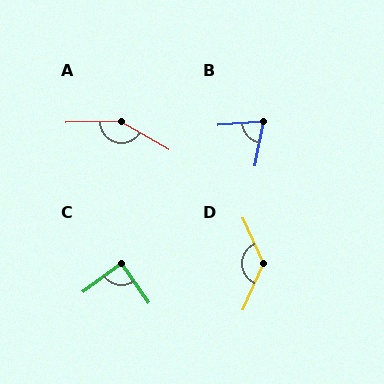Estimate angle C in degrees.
Approximately 89 degrees.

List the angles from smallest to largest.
B (75°), C (89°), D (132°), A (148°).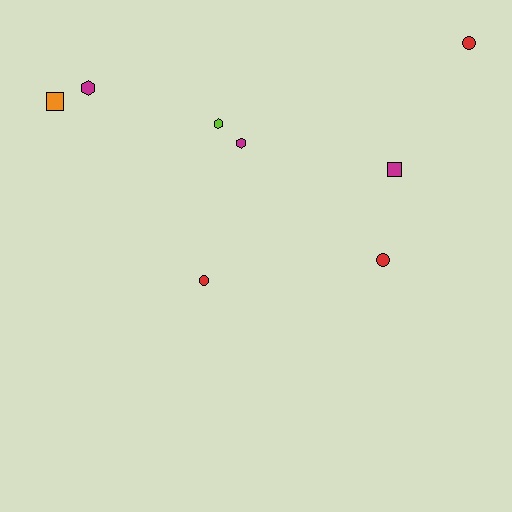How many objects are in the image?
There are 8 objects.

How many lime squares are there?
There are no lime squares.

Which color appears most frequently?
Magenta, with 3 objects.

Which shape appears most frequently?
Hexagon, with 3 objects.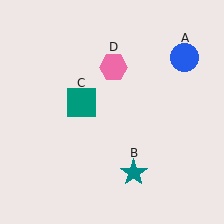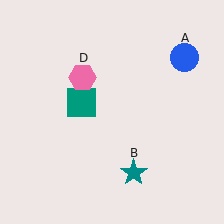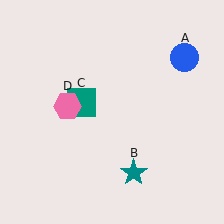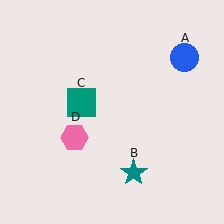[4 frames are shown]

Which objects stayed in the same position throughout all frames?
Blue circle (object A) and teal star (object B) and teal square (object C) remained stationary.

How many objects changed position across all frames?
1 object changed position: pink hexagon (object D).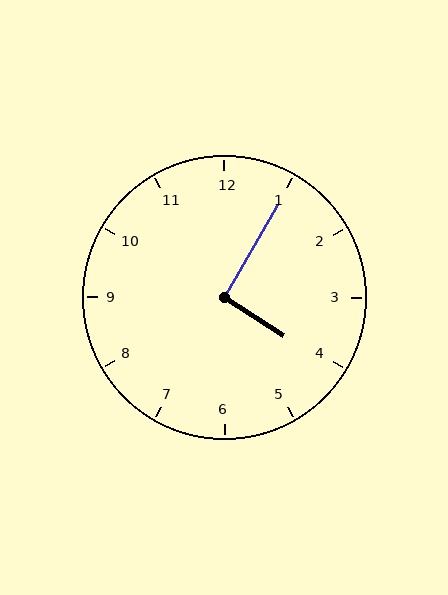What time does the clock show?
4:05.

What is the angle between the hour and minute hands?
Approximately 92 degrees.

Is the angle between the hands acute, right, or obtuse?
It is right.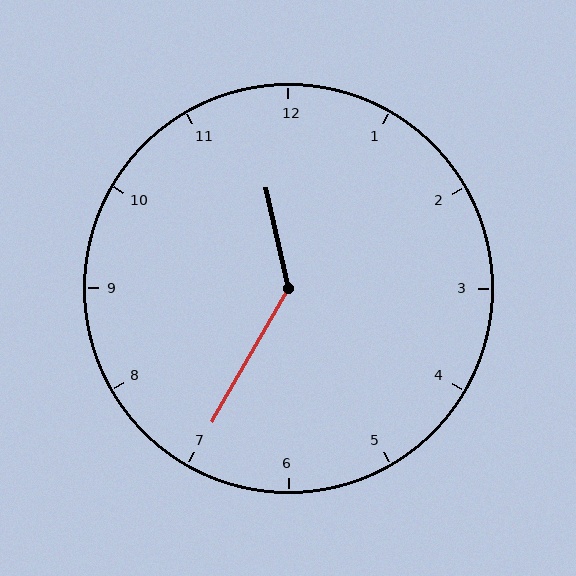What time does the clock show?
11:35.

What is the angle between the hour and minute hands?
Approximately 138 degrees.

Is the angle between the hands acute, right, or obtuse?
It is obtuse.